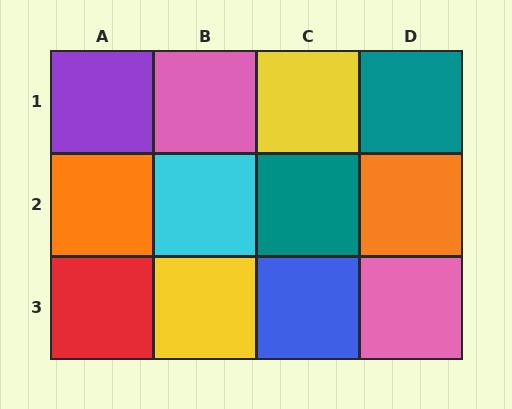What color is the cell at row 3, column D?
Pink.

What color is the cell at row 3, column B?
Yellow.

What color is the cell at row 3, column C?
Blue.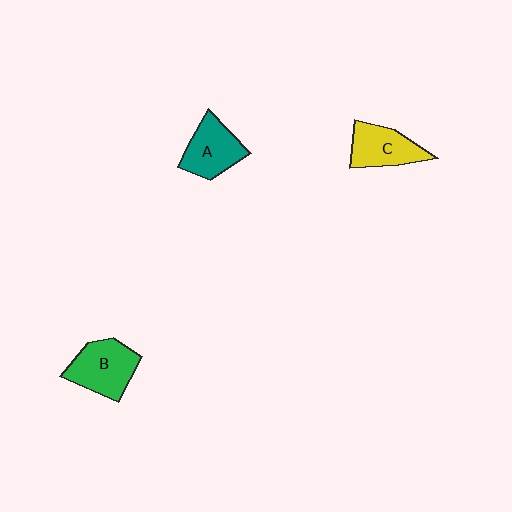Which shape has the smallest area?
Shape C (yellow).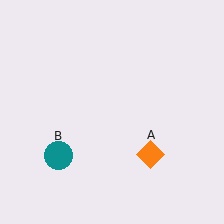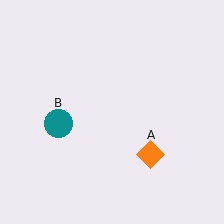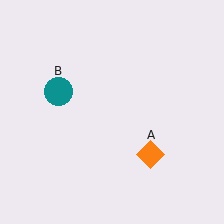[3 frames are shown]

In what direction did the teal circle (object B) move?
The teal circle (object B) moved up.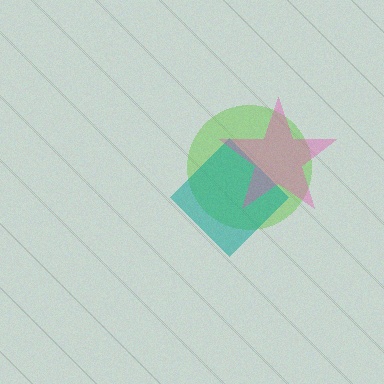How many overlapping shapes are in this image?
There are 3 overlapping shapes in the image.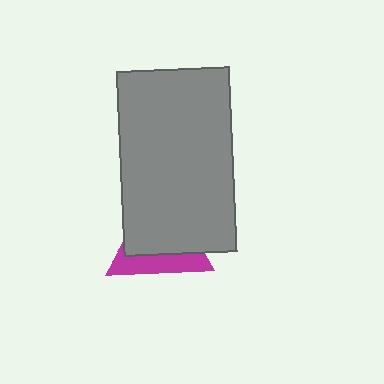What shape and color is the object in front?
The object in front is a gray rectangle.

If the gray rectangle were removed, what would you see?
You would see the complete magenta triangle.